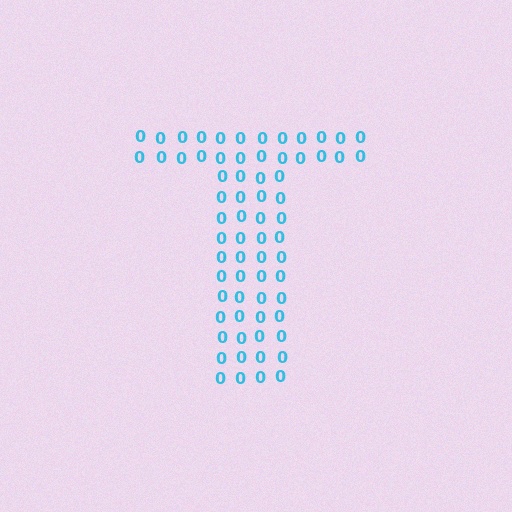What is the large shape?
The large shape is the letter T.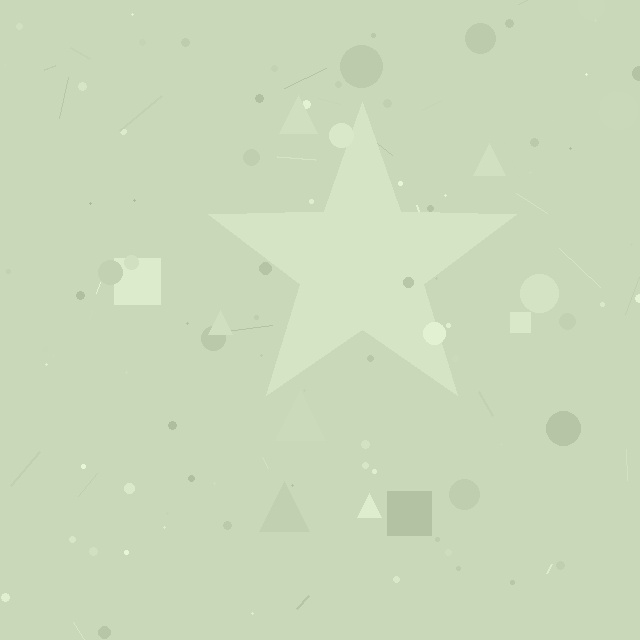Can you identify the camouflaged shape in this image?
The camouflaged shape is a star.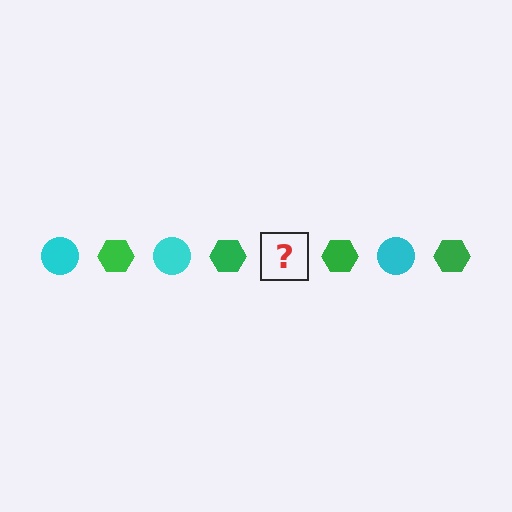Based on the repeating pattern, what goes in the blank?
The blank should be a cyan circle.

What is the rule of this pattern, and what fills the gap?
The rule is that the pattern alternates between cyan circle and green hexagon. The gap should be filled with a cyan circle.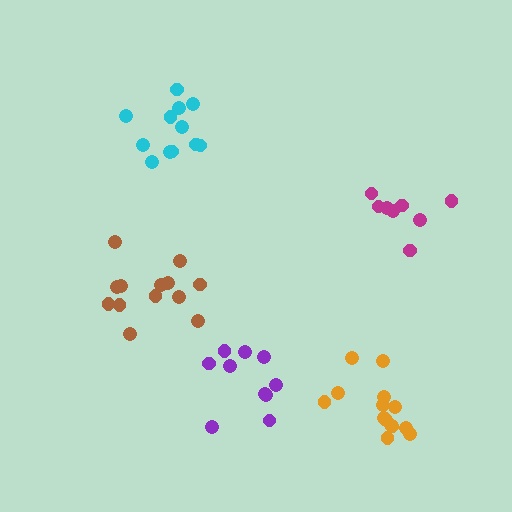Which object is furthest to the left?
The brown cluster is leftmost.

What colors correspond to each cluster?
The clusters are colored: cyan, magenta, purple, brown, orange.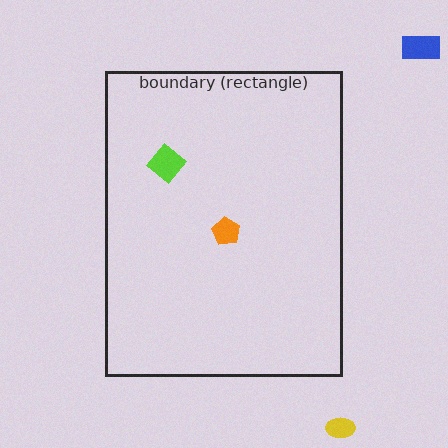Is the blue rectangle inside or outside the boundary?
Outside.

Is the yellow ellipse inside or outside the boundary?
Outside.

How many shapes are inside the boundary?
2 inside, 2 outside.